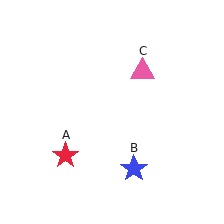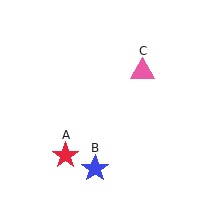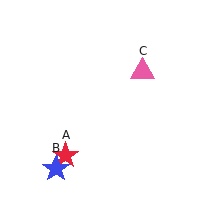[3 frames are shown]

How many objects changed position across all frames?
1 object changed position: blue star (object B).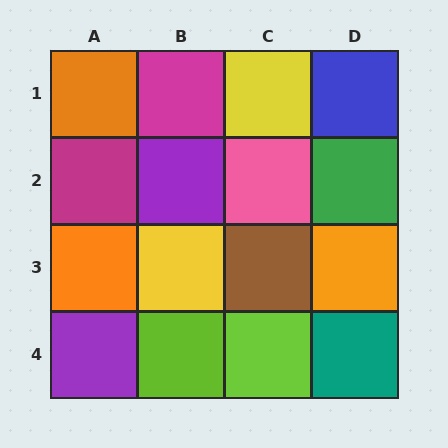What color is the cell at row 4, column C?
Lime.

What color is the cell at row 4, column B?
Lime.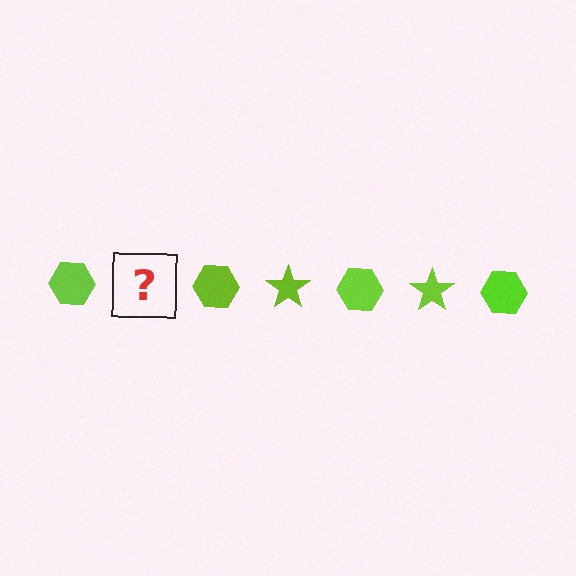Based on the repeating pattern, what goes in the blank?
The blank should be a lime star.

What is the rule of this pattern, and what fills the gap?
The rule is that the pattern cycles through hexagon, star shapes in lime. The gap should be filled with a lime star.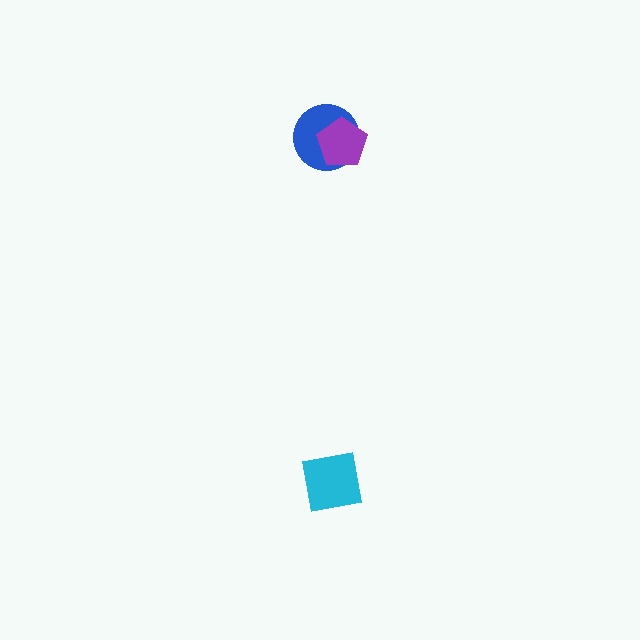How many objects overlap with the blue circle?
1 object overlaps with the blue circle.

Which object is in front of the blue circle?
The purple pentagon is in front of the blue circle.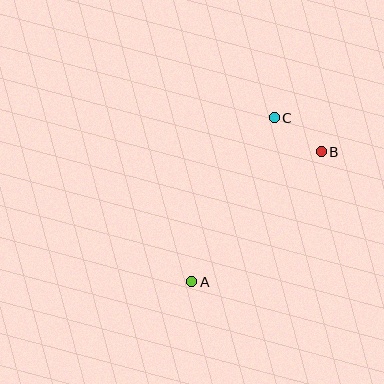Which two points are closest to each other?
Points B and C are closest to each other.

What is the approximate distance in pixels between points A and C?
The distance between A and C is approximately 184 pixels.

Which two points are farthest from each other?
Points A and B are farthest from each other.